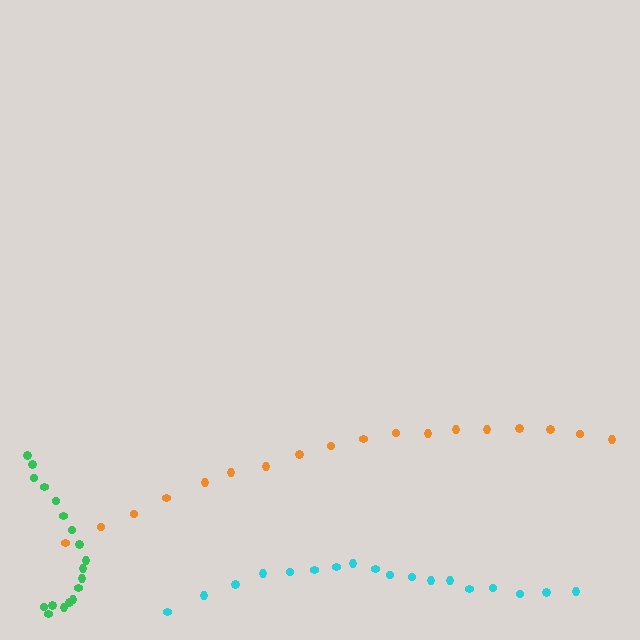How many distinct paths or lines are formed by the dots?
There are 3 distinct paths.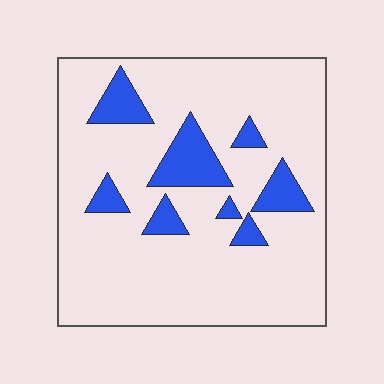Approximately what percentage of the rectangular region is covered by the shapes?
Approximately 15%.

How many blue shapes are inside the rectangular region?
8.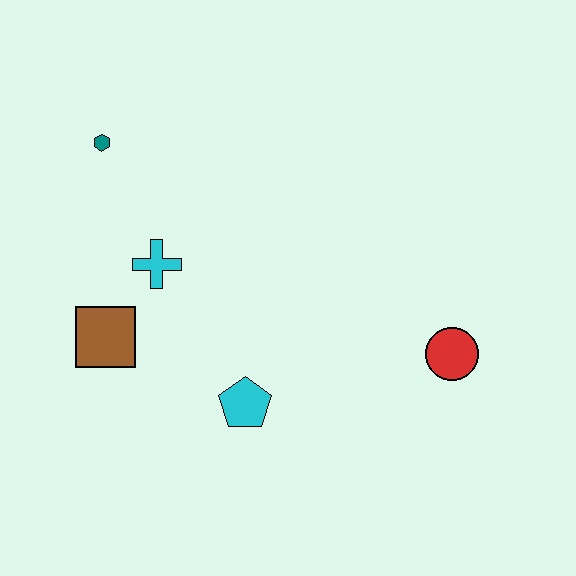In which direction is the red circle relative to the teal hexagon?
The red circle is to the right of the teal hexagon.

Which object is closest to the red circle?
The cyan pentagon is closest to the red circle.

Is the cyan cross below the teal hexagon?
Yes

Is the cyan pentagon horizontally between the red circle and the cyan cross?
Yes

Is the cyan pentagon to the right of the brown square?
Yes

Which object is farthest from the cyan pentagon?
The teal hexagon is farthest from the cyan pentagon.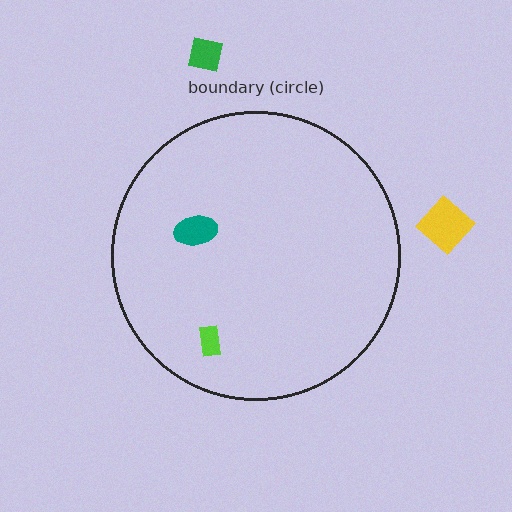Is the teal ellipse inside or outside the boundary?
Inside.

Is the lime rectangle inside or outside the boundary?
Inside.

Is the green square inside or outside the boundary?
Outside.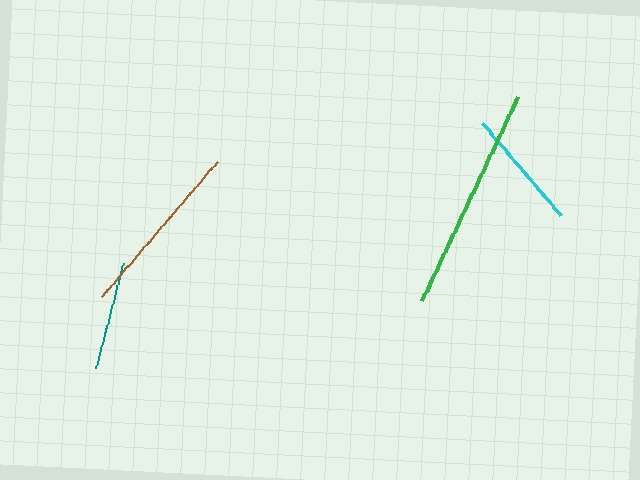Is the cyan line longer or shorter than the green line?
The green line is longer than the cyan line.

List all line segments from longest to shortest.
From longest to shortest: green, brown, cyan, teal.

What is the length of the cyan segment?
The cyan segment is approximately 121 pixels long.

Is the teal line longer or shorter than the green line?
The green line is longer than the teal line.